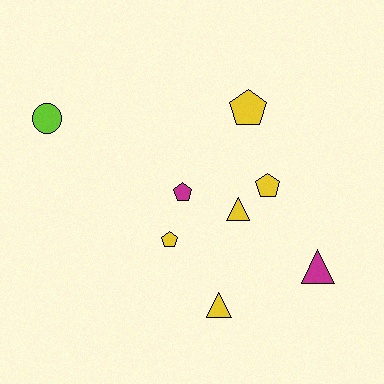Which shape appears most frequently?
Pentagon, with 4 objects.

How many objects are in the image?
There are 8 objects.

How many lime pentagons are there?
There are no lime pentagons.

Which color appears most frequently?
Yellow, with 5 objects.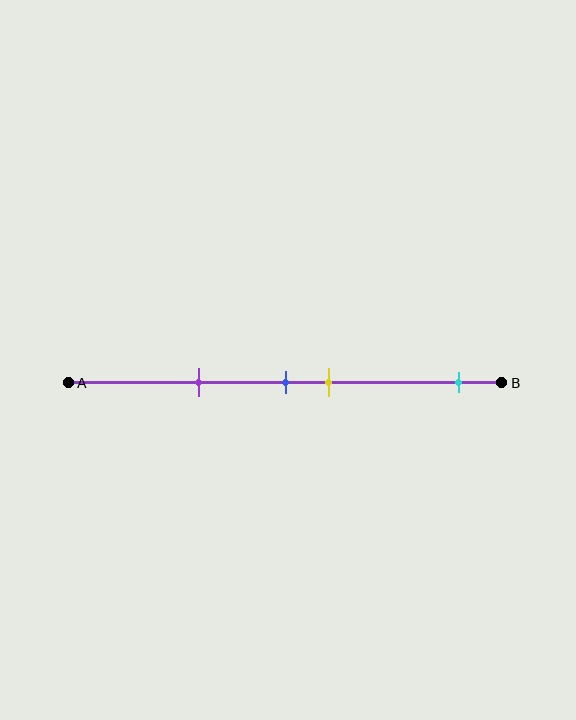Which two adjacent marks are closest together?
The blue and yellow marks are the closest adjacent pair.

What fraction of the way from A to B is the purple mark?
The purple mark is approximately 30% (0.3) of the way from A to B.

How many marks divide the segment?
There are 4 marks dividing the segment.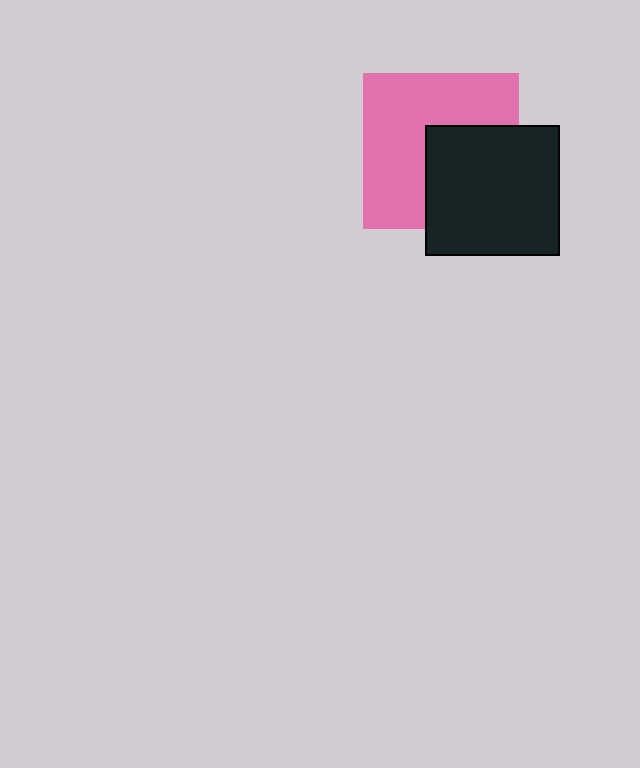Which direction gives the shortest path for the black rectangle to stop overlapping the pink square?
Moving toward the lower-right gives the shortest separation.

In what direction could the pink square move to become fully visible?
The pink square could move toward the upper-left. That would shift it out from behind the black rectangle entirely.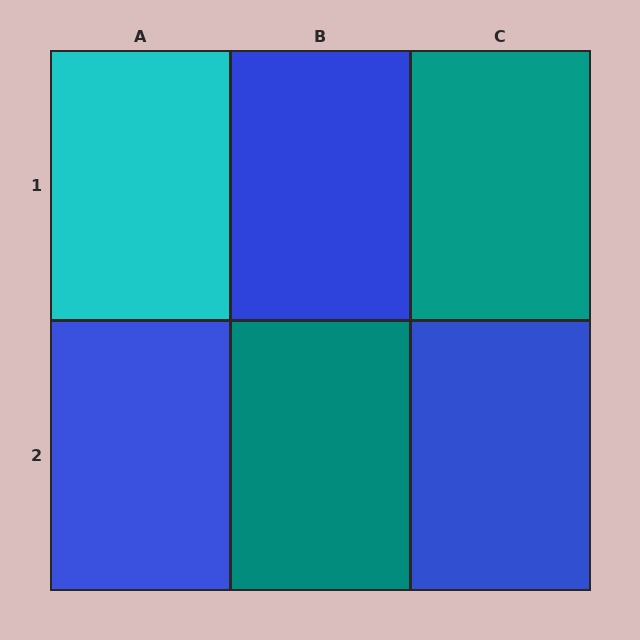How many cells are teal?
2 cells are teal.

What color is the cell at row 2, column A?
Blue.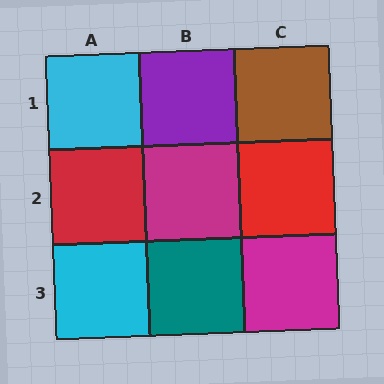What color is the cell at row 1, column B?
Purple.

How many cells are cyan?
2 cells are cyan.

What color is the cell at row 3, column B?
Teal.